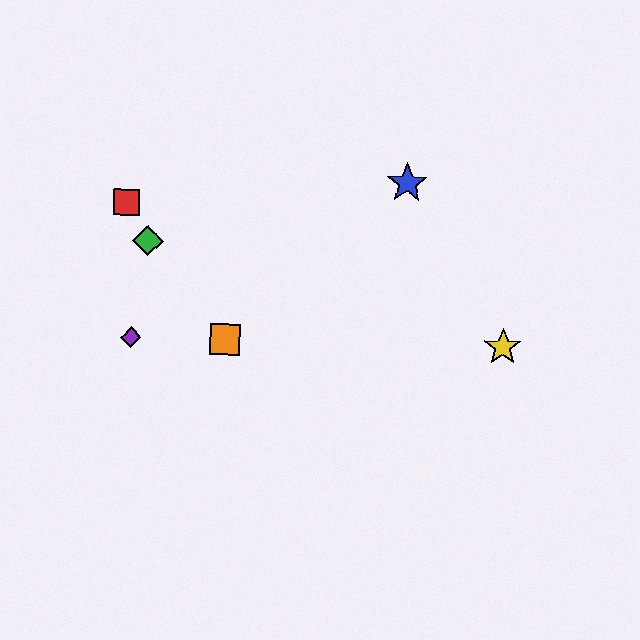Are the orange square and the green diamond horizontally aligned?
No, the orange square is at y≈339 and the green diamond is at y≈241.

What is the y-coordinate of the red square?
The red square is at y≈202.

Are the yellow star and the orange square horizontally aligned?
Yes, both are at y≈347.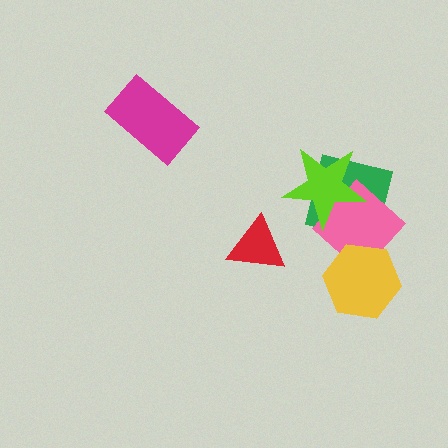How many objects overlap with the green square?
2 objects overlap with the green square.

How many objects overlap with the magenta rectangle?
0 objects overlap with the magenta rectangle.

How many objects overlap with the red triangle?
0 objects overlap with the red triangle.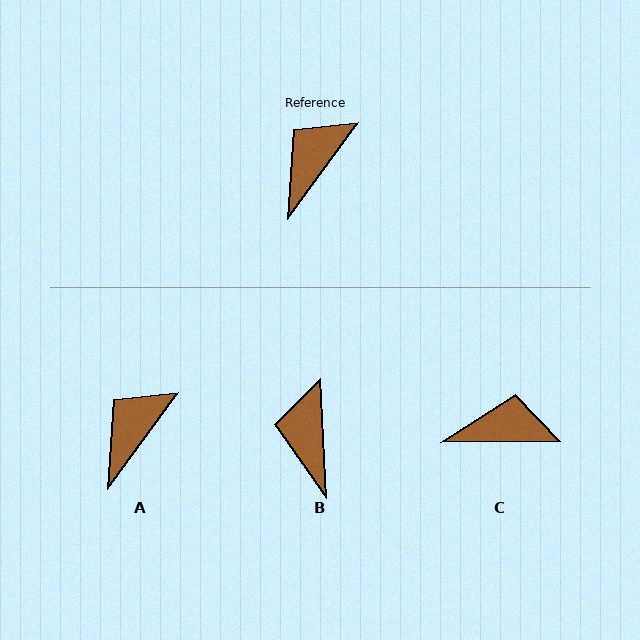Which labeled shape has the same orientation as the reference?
A.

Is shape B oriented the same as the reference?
No, it is off by about 39 degrees.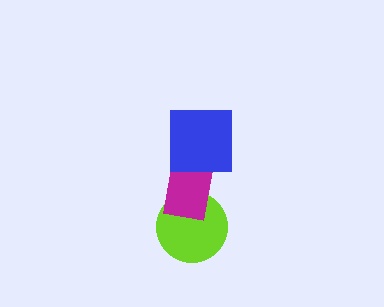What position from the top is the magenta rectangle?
The magenta rectangle is 2nd from the top.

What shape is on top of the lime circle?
The magenta rectangle is on top of the lime circle.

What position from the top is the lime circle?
The lime circle is 3rd from the top.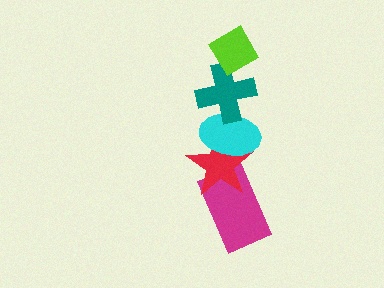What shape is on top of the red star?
The cyan ellipse is on top of the red star.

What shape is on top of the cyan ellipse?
The teal cross is on top of the cyan ellipse.